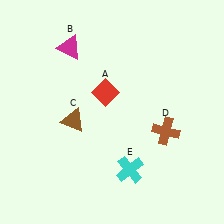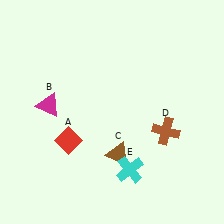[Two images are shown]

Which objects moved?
The objects that moved are: the red diamond (A), the magenta triangle (B), the brown triangle (C).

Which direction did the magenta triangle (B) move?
The magenta triangle (B) moved down.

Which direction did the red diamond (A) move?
The red diamond (A) moved down.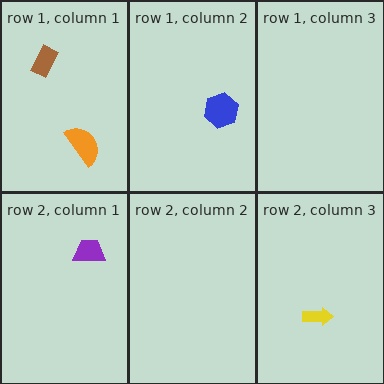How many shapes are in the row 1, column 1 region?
2.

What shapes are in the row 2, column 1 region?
The purple trapezoid.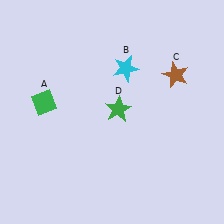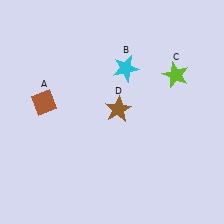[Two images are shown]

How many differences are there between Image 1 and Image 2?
There are 3 differences between the two images.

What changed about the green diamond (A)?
In Image 1, A is green. In Image 2, it changed to brown.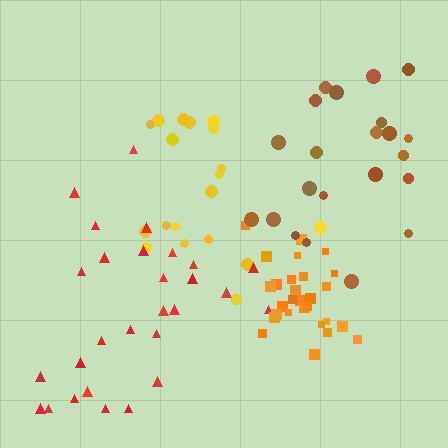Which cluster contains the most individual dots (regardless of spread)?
Orange (30).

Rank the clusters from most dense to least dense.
orange, brown, red, yellow.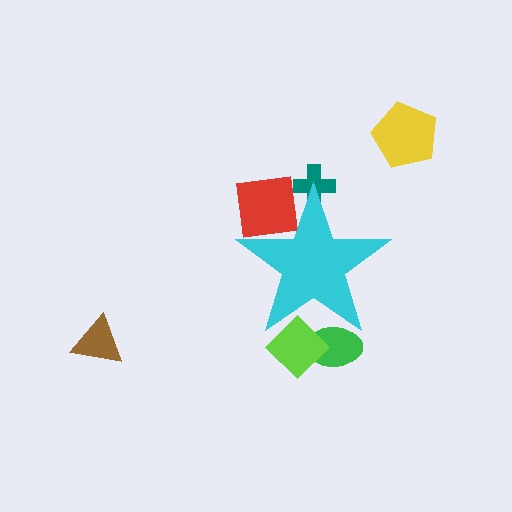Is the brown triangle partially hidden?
No, the brown triangle is fully visible.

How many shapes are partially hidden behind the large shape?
4 shapes are partially hidden.